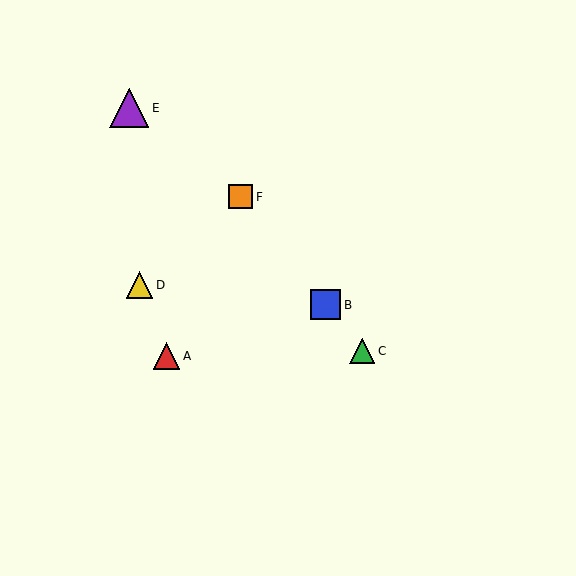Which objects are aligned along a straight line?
Objects B, C, F are aligned along a straight line.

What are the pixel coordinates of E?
Object E is at (129, 108).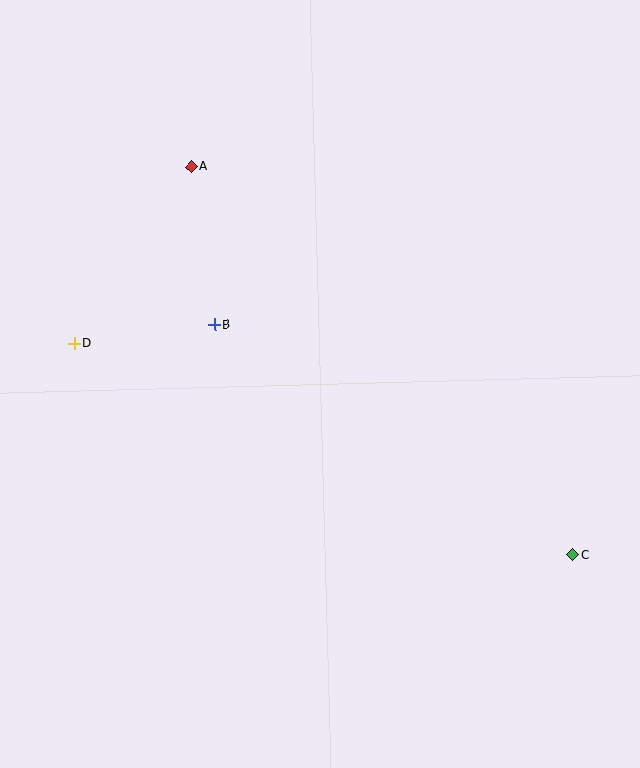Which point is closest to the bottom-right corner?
Point C is closest to the bottom-right corner.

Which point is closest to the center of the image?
Point B at (215, 325) is closest to the center.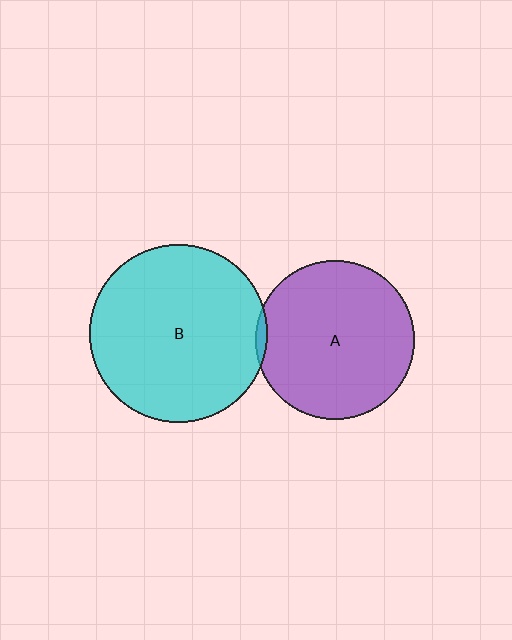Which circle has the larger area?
Circle B (cyan).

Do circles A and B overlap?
Yes.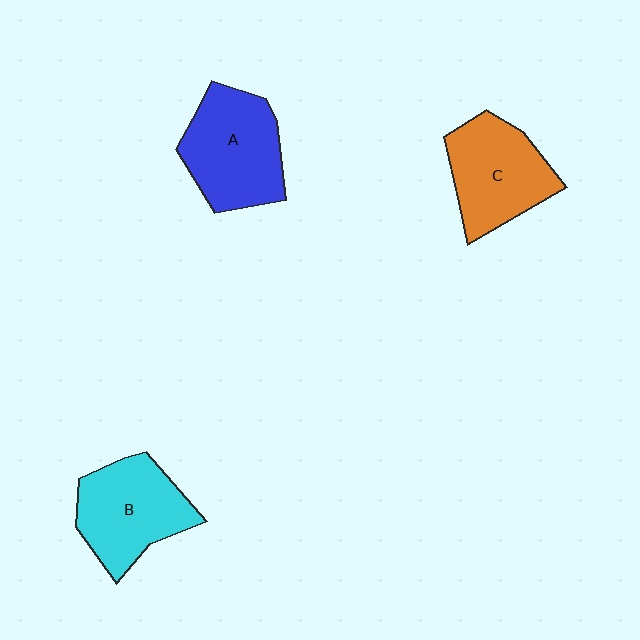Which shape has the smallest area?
Shape C (orange).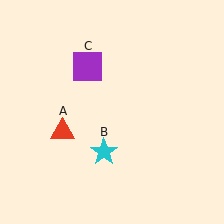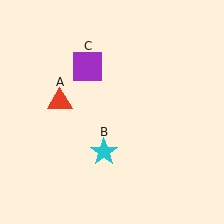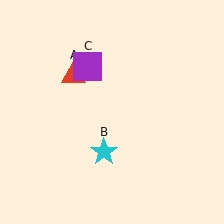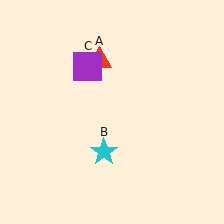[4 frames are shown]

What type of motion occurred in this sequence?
The red triangle (object A) rotated clockwise around the center of the scene.